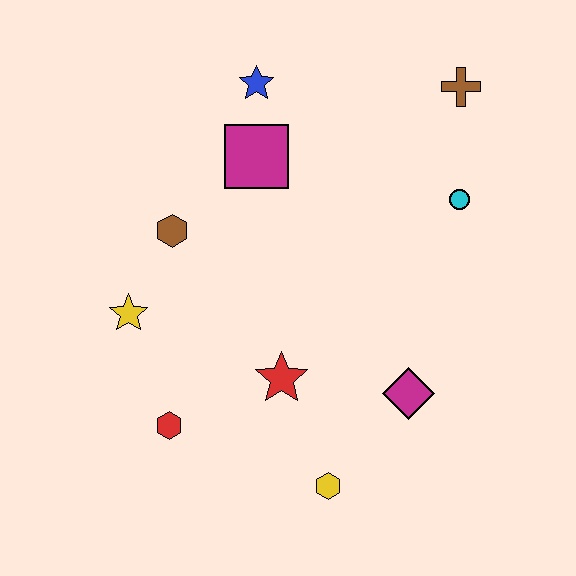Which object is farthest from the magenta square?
The yellow hexagon is farthest from the magenta square.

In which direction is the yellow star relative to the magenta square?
The yellow star is below the magenta square.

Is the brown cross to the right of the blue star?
Yes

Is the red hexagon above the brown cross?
No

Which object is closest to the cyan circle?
The brown cross is closest to the cyan circle.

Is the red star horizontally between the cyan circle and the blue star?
Yes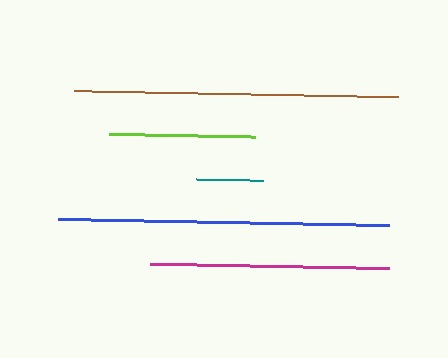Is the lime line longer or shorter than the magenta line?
The magenta line is longer than the lime line.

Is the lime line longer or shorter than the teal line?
The lime line is longer than the teal line.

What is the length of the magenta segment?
The magenta segment is approximately 240 pixels long.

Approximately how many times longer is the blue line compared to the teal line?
The blue line is approximately 4.9 times the length of the teal line.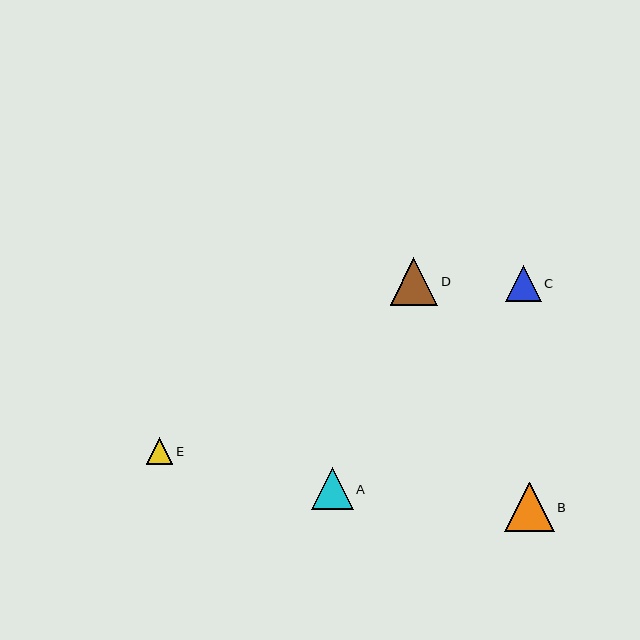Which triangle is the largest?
Triangle B is the largest with a size of approximately 49 pixels.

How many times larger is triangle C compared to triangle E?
Triangle C is approximately 1.4 times the size of triangle E.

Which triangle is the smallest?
Triangle E is the smallest with a size of approximately 27 pixels.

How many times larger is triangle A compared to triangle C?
Triangle A is approximately 1.2 times the size of triangle C.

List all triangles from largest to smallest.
From largest to smallest: B, D, A, C, E.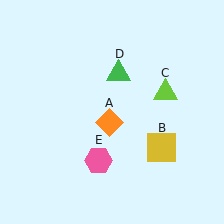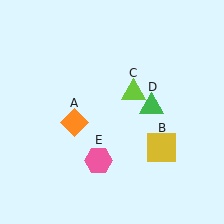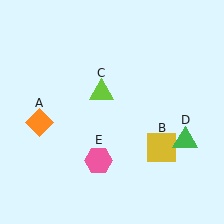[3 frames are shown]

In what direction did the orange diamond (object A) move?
The orange diamond (object A) moved left.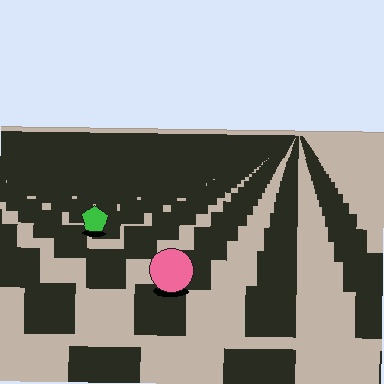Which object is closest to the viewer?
The pink circle is closest. The texture marks near it are larger and more spread out.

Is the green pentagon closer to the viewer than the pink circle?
No. The pink circle is closer — you can tell from the texture gradient: the ground texture is coarser near it.